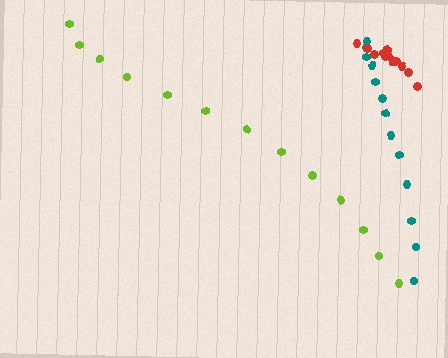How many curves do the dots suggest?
There are 3 distinct paths.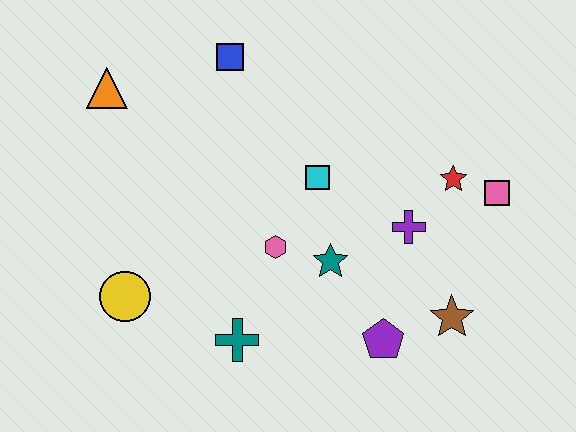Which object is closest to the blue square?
The orange triangle is closest to the blue square.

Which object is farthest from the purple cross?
The orange triangle is farthest from the purple cross.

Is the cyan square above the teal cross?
Yes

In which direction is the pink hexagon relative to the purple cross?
The pink hexagon is to the left of the purple cross.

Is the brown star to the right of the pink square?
No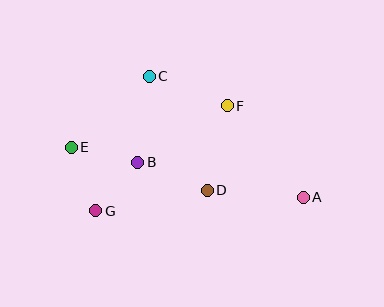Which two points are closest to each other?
Points B and G are closest to each other.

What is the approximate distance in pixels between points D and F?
The distance between D and F is approximately 87 pixels.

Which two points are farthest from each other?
Points A and E are farthest from each other.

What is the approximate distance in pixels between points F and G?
The distance between F and G is approximately 168 pixels.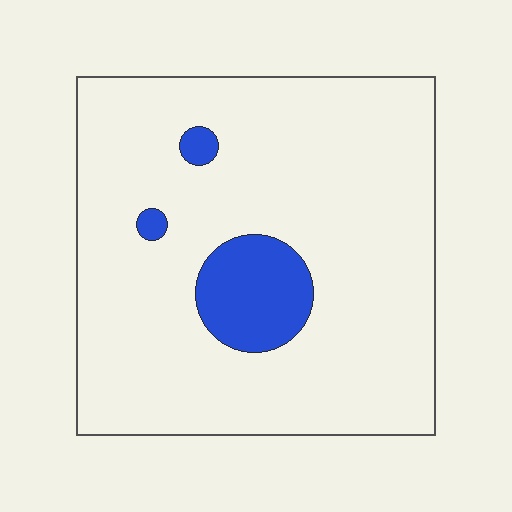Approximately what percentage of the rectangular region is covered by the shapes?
Approximately 10%.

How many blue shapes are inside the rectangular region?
3.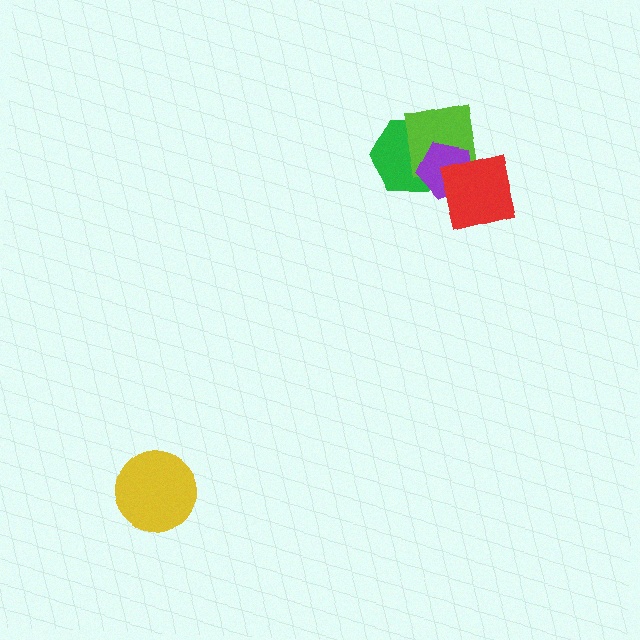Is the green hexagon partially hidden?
Yes, it is partially covered by another shape.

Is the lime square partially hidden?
Yes, it is partially covered by another shape.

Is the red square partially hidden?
No, no other shape covers it.